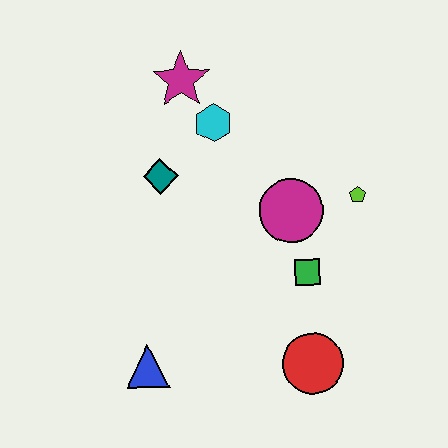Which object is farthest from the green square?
The magenta star is farthest from the green square.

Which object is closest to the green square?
The magenta circle is closest to the green square.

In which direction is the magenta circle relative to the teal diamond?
The magenta circle is to the right of the teal diamond.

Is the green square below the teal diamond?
Yes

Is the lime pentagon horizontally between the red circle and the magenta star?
No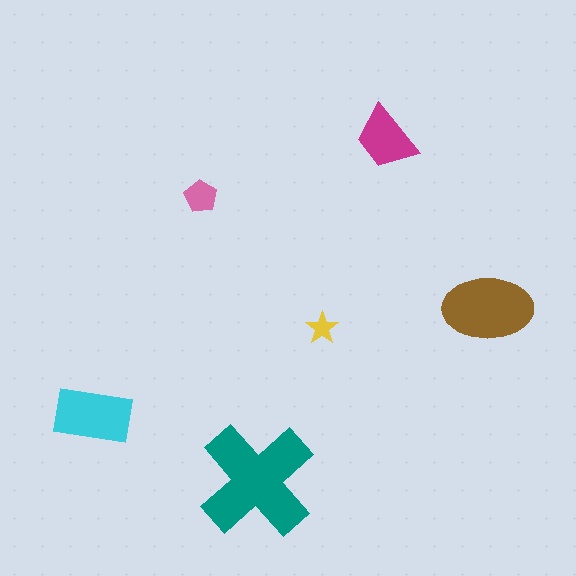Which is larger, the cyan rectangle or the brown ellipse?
The brown ellipse.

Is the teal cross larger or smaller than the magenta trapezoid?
Larger.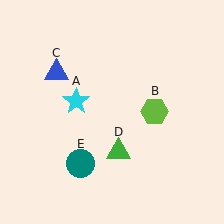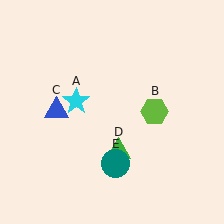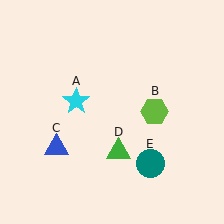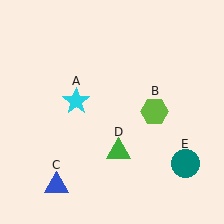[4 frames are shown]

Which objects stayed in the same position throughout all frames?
Cyan star (object A) and lime hexagon (object B) and green triangle (object D) remained stationary.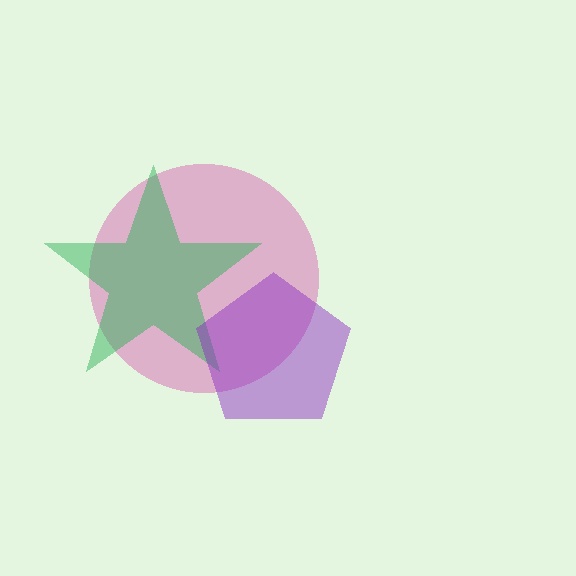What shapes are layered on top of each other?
The layered shapes are: a pink circle, a green star, a purple pentagon.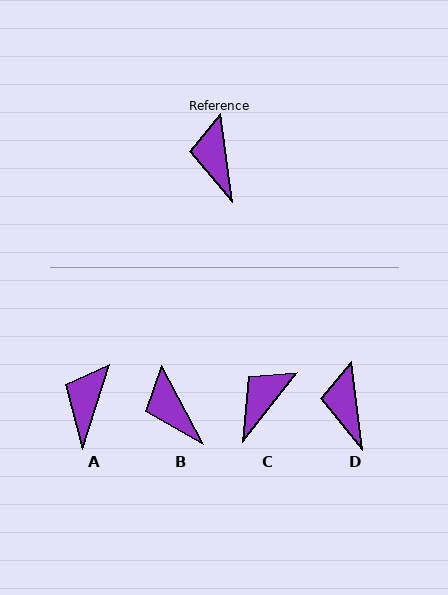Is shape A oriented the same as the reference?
No, it is off by about 26 degrees.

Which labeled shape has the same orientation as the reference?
D.